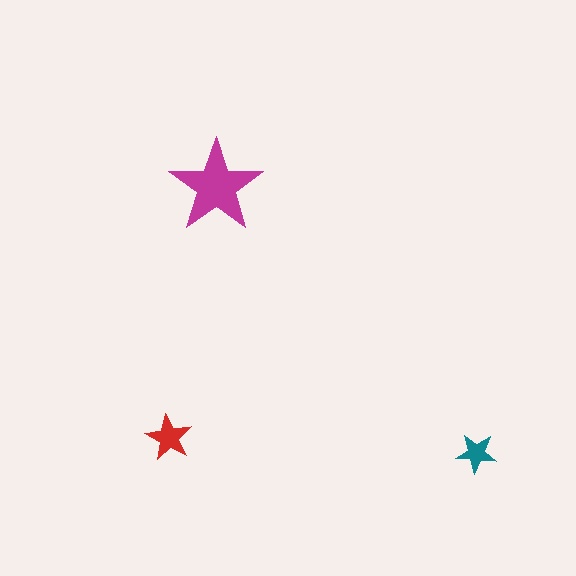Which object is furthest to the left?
The red star is leftmost.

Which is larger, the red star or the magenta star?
The magenta one.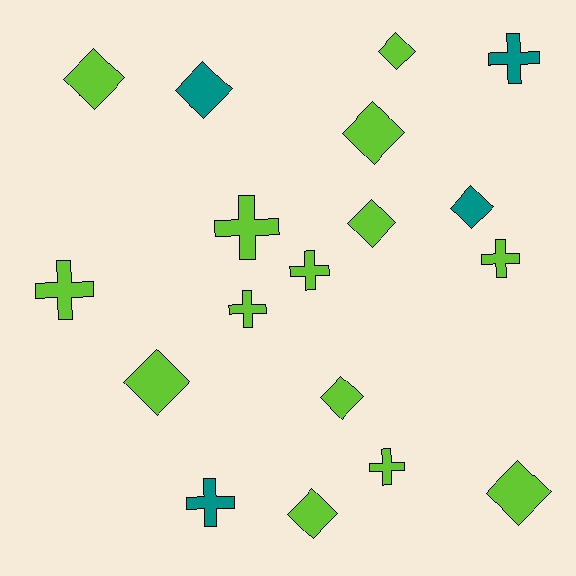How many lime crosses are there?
There are 6 lime crosses.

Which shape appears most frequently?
Diamond, with 10 objects.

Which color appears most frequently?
Lime, with 14 objects.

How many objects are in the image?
There are 18 objects.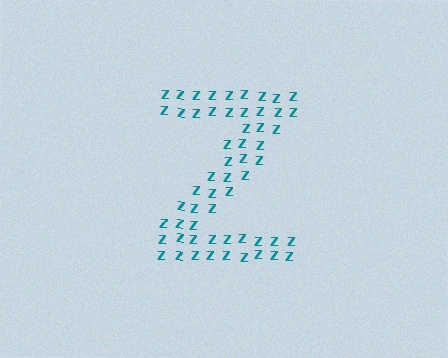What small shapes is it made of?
It is made of small letter Z's.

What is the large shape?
The large shape is the letter Z.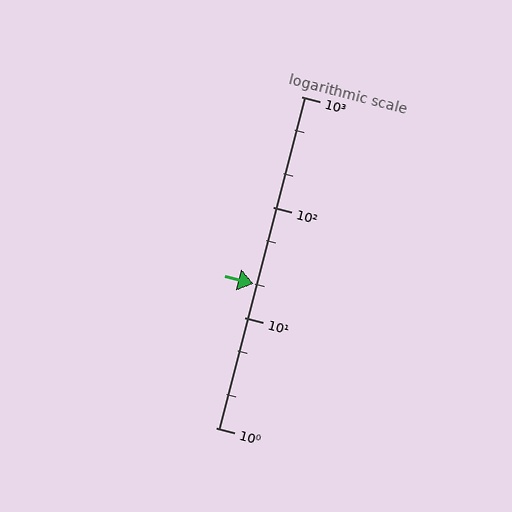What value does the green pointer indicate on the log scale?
The pointer indicates approximately 20.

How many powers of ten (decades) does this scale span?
The scale spans 3 decades, from 1 to 1000.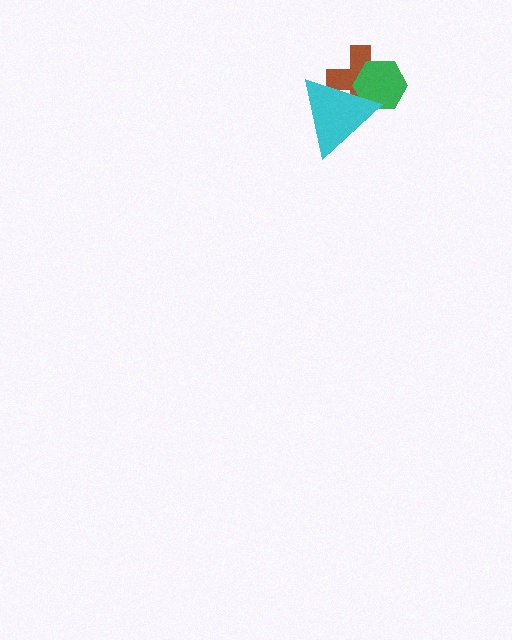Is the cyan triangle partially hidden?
No, no other shape covers it.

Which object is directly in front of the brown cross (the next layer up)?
The green hexagon is directly in front of the brown cross.